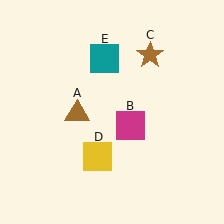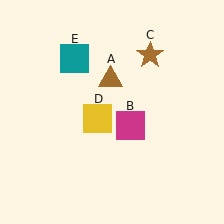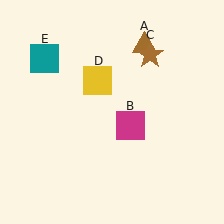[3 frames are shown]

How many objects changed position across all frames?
3 objects changed position: brown triangle (object A), yellow square (object D), teal square (object E).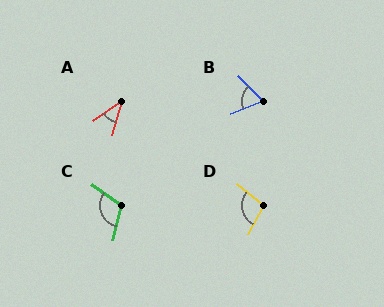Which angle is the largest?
C, at approximately 112 degrees.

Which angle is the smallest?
A, at approximately 40 degrees.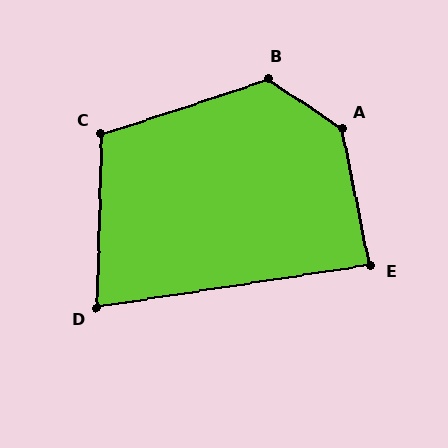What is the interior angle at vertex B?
Approximately 128 degrees (obtuse).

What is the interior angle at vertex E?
Approximately 87 degrees (approximately right).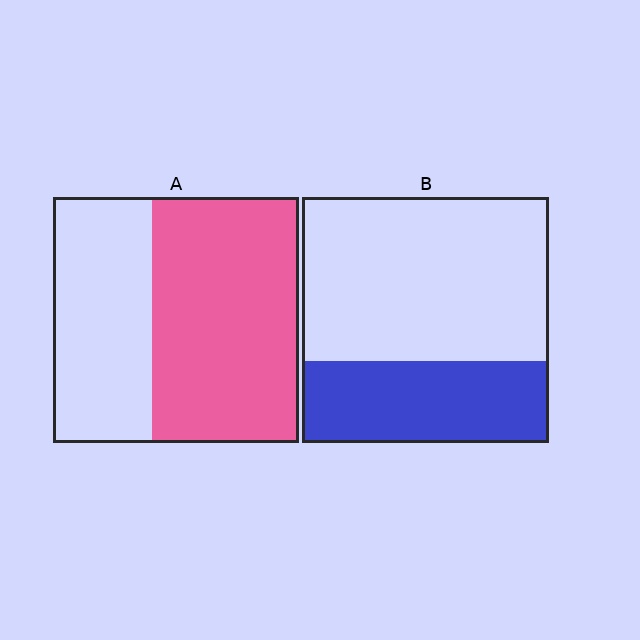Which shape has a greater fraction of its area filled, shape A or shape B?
Shape A.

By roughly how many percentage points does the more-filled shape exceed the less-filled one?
By roughly 25 percentage points (A over B).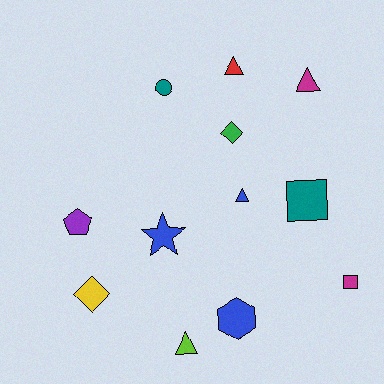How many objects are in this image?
There are 12 objects.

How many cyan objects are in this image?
There are no cyan objects.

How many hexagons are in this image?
There is 1 hexagon.